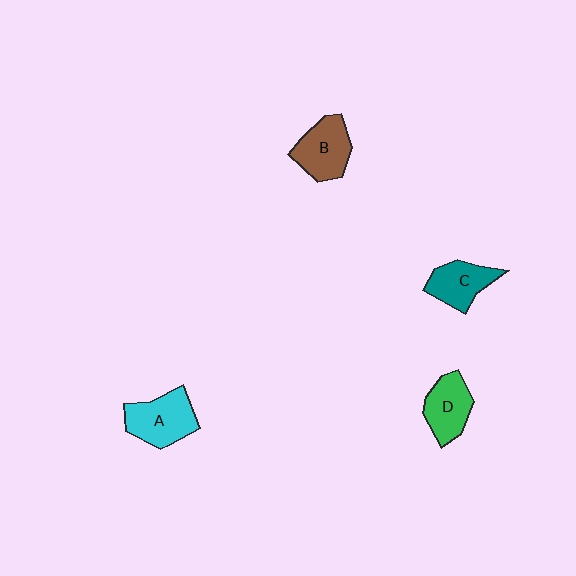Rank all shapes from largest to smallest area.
From largest to smallest: A (cyan), B (brown), D (green), C (teal).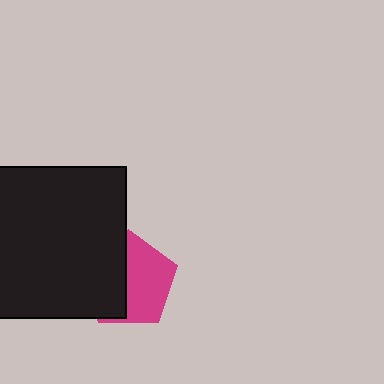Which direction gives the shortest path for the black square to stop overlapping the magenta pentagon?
Moving left gives the shortest separation.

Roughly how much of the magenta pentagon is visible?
About half of it is visible (roughly 54%).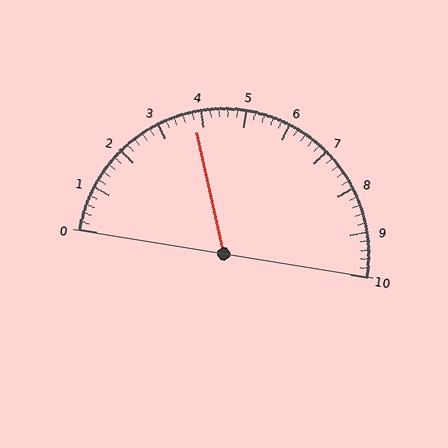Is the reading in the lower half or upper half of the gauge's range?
The reading is in the lower half of the range (0 to 10).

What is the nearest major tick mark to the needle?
The nearest major tick mark is 4.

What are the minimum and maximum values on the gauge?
The gauge ranges from 0 to 10.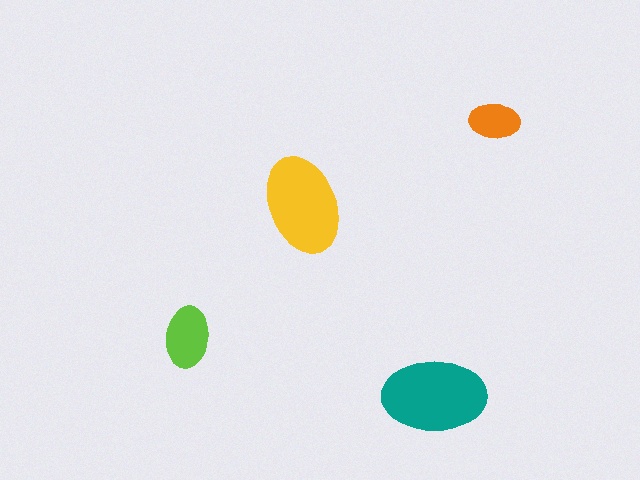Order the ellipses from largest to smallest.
the teal one, the yellow one, the lime one, the orange one.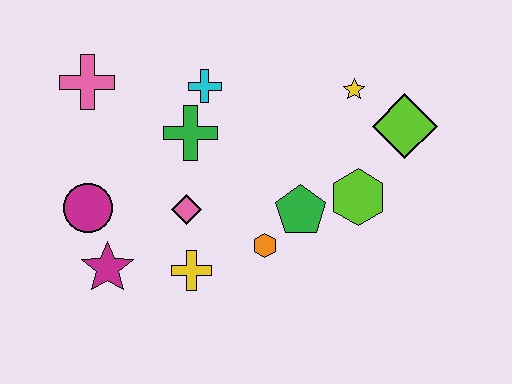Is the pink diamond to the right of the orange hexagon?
No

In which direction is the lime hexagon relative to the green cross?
The lime hexagon is to the right of the green cross.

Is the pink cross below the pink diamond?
No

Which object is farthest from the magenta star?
The lime diamond is farthest from the magenta star.